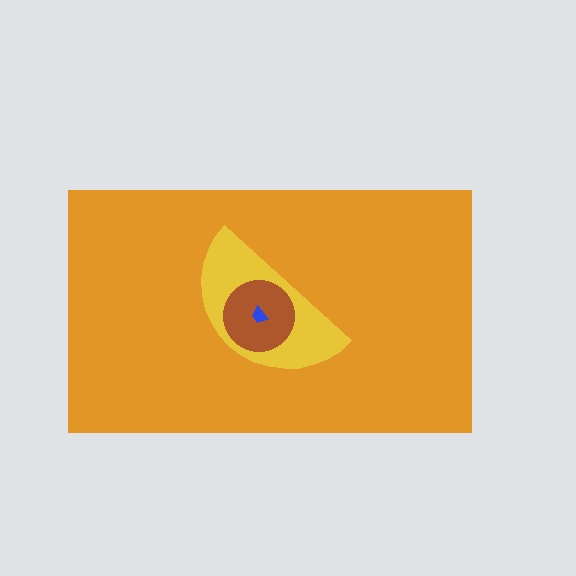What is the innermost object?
The blue trapezoid.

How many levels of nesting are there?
4.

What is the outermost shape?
The orange rectangle.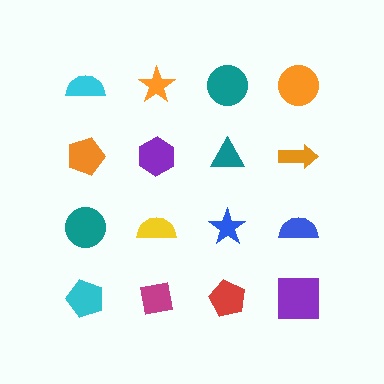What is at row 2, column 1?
An orange pentagon.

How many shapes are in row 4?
4 shapes.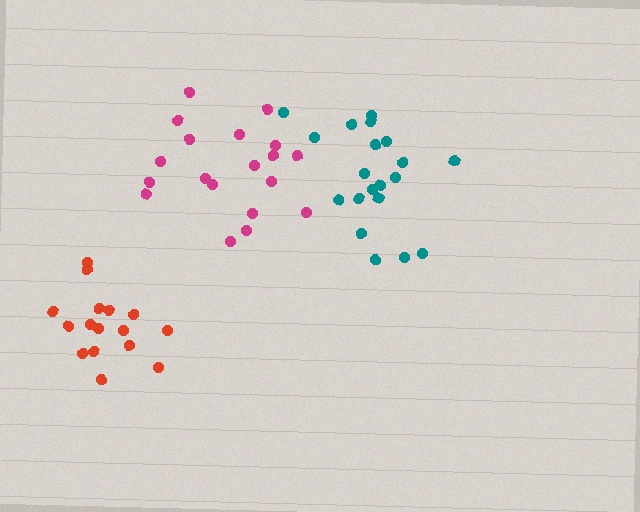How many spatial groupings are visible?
There are 3 spatial groupings.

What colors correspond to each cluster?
The clusters are colored: magenta, teal, red.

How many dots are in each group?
Group 1: 19 dots, Group 2: 20 dots, Group 3: 16 dots (55 total).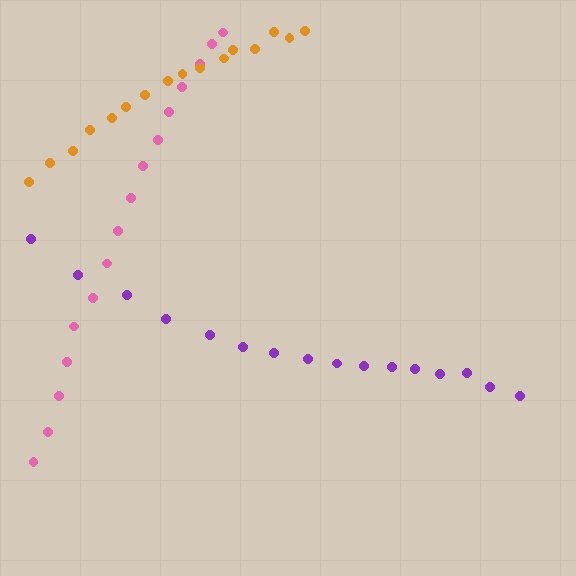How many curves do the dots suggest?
There are 3 distinct paths.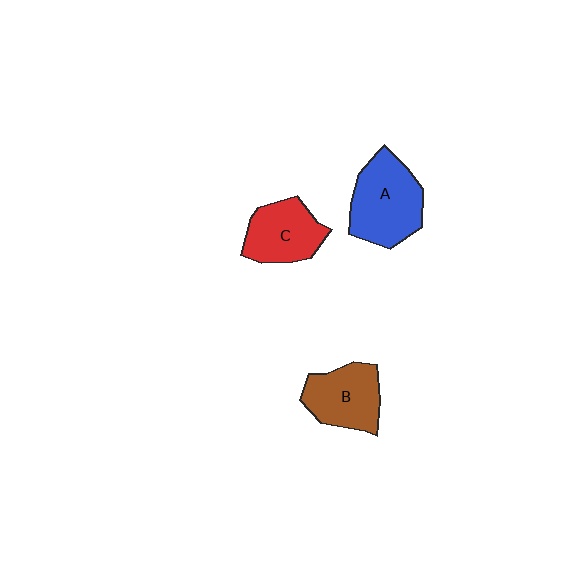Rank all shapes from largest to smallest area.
From largest to smallest: A (blue), B (brown), C (red).